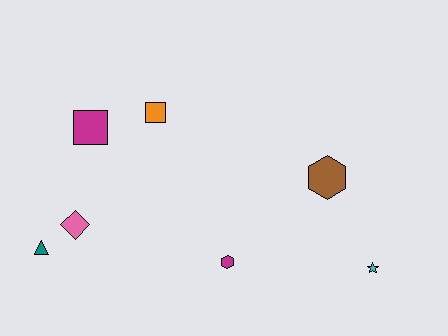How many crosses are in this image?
There are no crosses.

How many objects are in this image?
There are 7 objects.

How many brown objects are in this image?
There is 1 brown object.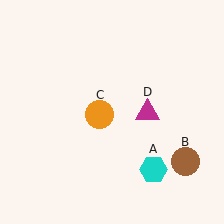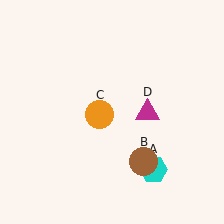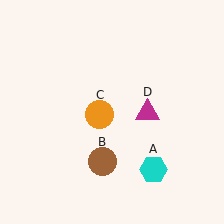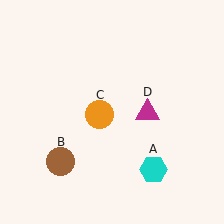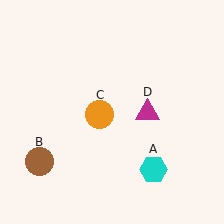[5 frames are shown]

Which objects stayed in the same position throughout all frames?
Cyan hexagon (object A) and orange circle (object C) and magenta triangle (object D) remained stationary.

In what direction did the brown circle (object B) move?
The brown circle (object B) moved left.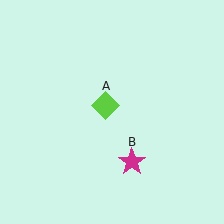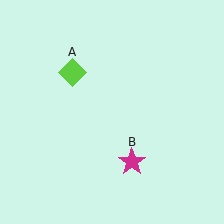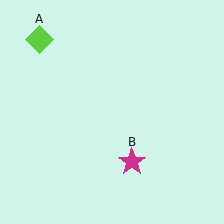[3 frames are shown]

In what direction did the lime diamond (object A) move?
The lime diamond (object A) moved up and to the left.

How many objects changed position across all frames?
1 object changed position: lime diamond (object A).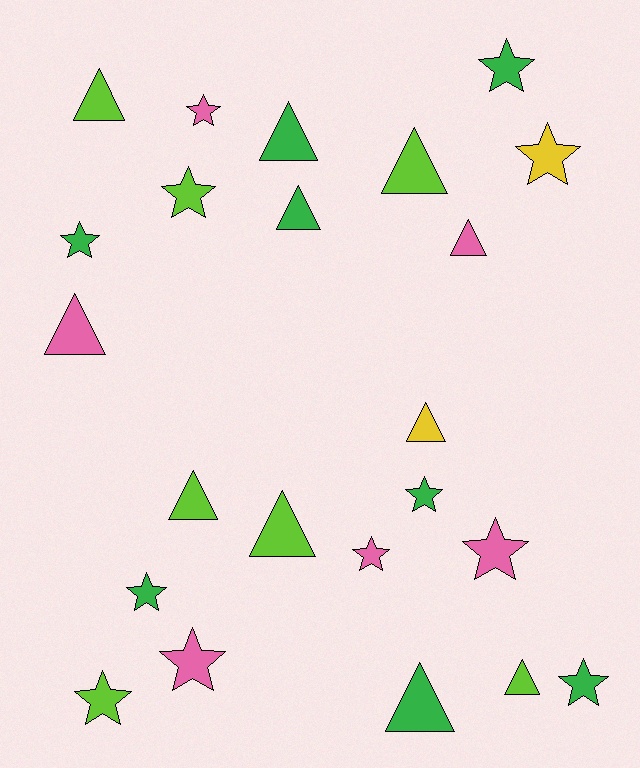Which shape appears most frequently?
Star, with 12 objects.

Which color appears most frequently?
Green, with 8 objects.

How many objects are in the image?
There are 23 objects.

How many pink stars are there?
There are 4 pink stars.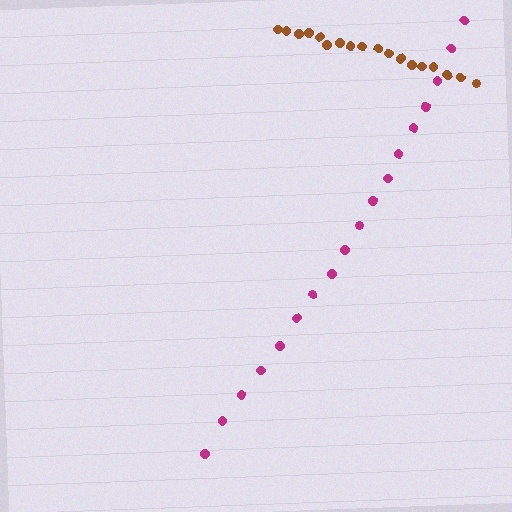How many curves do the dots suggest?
There are 2 distinct paths.